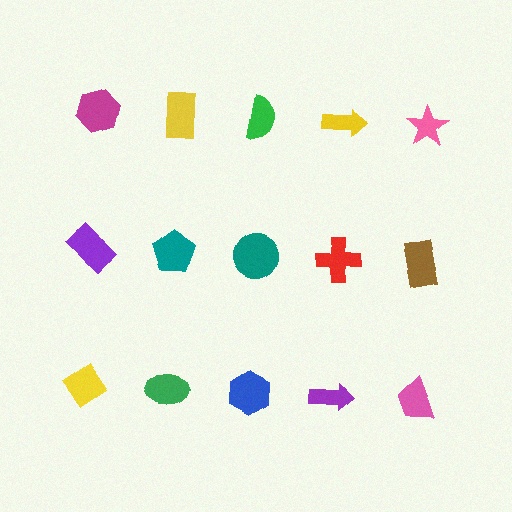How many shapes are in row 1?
5 shapes.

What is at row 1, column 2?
A yellow rectangle.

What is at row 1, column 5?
A pink star.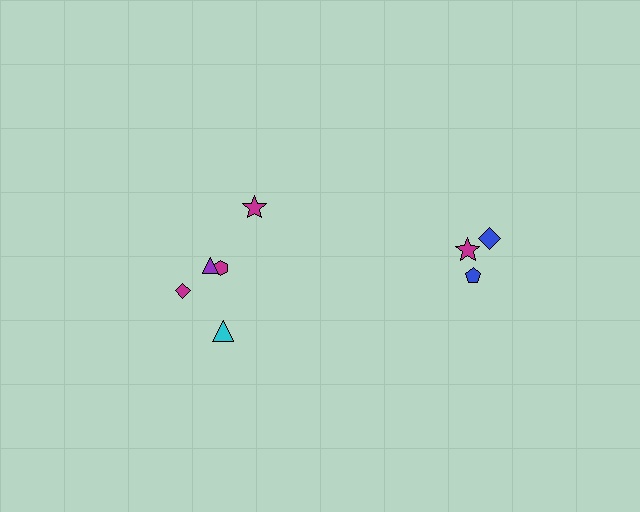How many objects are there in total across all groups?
There are 8 objects.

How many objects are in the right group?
There are 3 objects.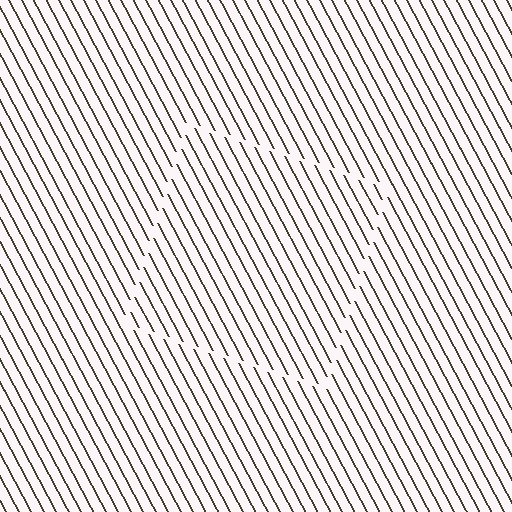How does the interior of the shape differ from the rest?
The interior of the shape contains the same grating, shifted by half a period — the contour is defined by the phase discontinuity where line-ends from the inner and outer gratings abut.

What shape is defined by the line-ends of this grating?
An illusory square. The interior of the shape contains the same grating, shifted by half a period — the contour is defined by the phase discontinuity where line-ends from the inner and outer gratings abut.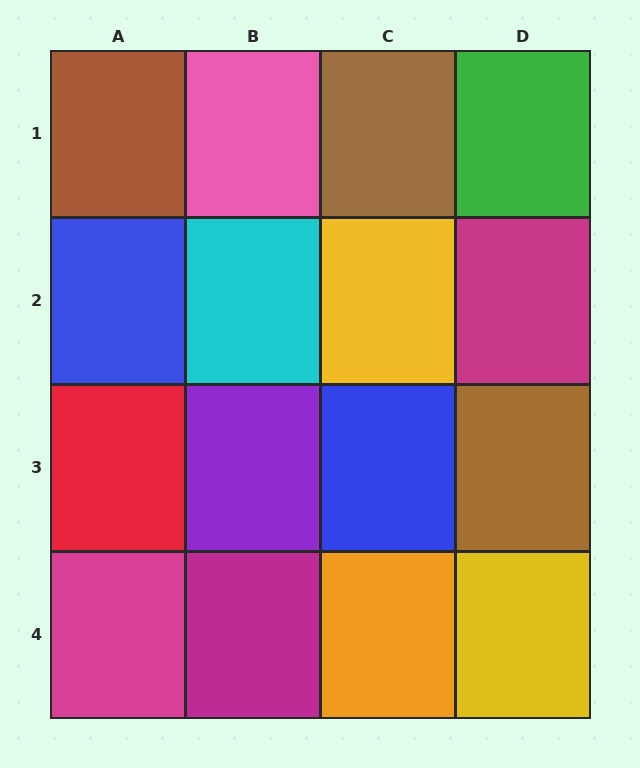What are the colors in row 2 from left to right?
Blue, cyan, yellow, magenta.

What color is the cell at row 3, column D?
Brown.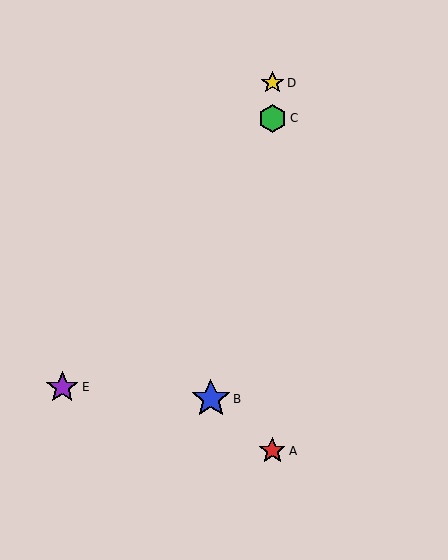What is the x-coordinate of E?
Object E is at x≈62.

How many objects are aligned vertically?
3 objects (A, C, D) are aligned vertically.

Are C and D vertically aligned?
Yes, both are at x≈272.